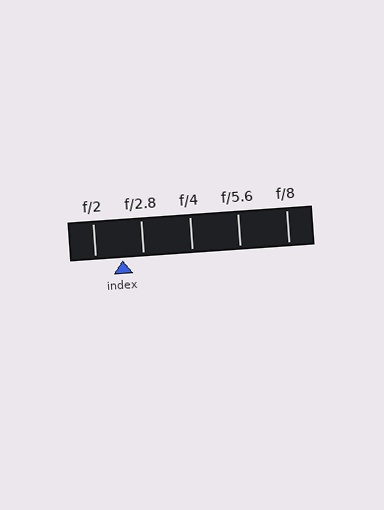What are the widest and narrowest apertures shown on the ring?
The widest aperture shown is f/2 and the narrowest is f/8.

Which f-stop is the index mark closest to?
The index mark is closest to f/2.8.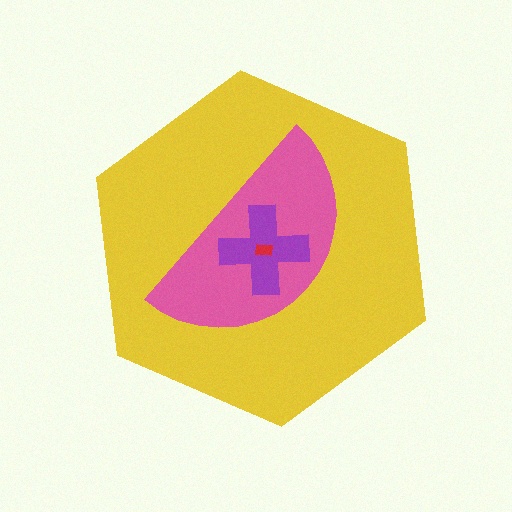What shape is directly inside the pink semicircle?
The purple cross.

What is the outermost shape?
The yellow hexagon.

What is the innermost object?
The red rectangle.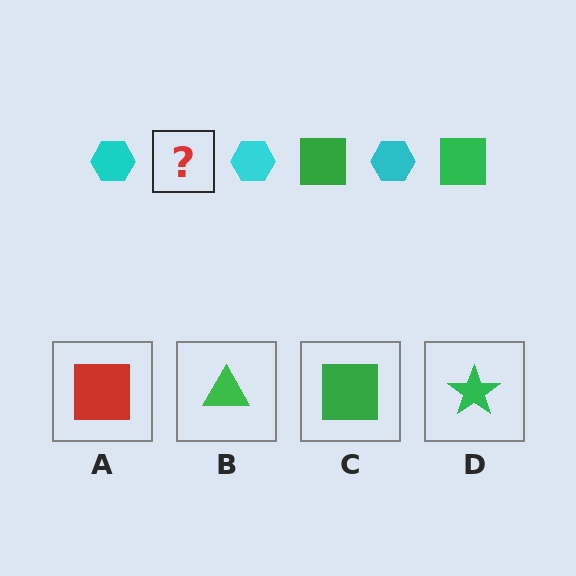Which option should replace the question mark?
Option C.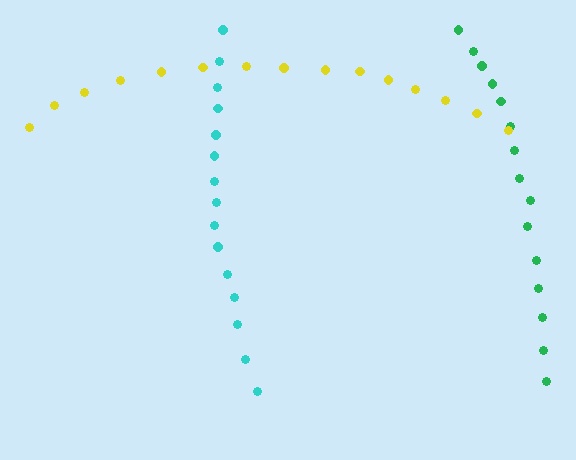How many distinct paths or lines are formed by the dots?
There are 3 distinct paths.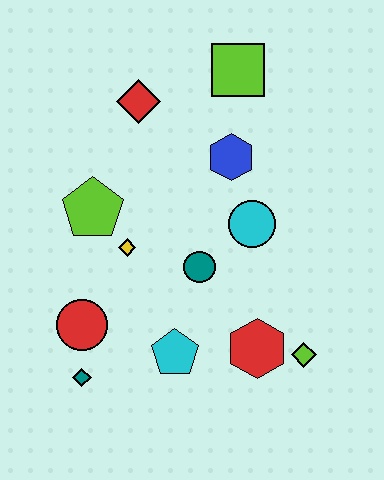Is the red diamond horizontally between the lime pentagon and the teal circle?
Yes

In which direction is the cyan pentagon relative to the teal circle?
The cyan pentagon is below the teal circle.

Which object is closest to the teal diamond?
The red circle is closest to the teal diamond.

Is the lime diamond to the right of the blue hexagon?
Yes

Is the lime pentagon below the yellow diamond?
No